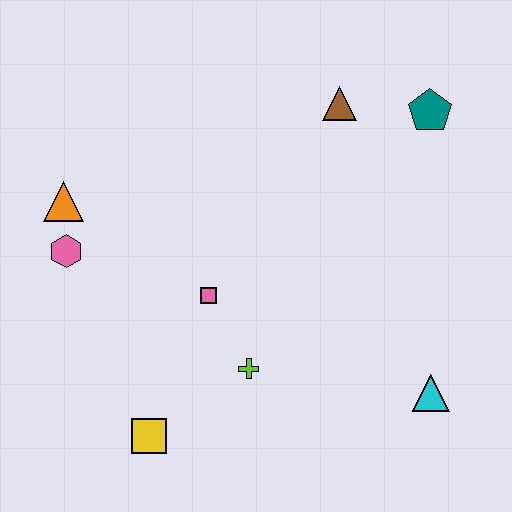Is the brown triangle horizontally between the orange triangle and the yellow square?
No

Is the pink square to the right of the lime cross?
No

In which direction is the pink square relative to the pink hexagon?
The pink square is to the right of the pink hexagon.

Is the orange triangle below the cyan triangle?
No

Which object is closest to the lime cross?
The pink square is closest to the lime cross.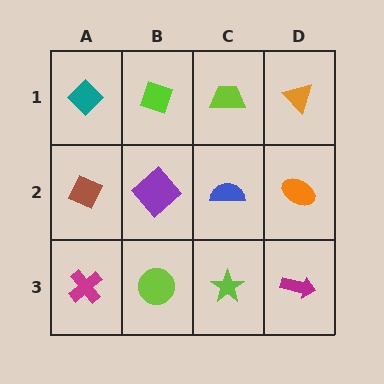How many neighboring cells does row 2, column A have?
3.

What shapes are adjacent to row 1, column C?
A blue semicircle (row 2, column C), a lime diamond (row 1, column B), an orange triangle (row 1, column D).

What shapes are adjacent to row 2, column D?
An orange triangle (row 1, column D), a magenta arrow (row 3, column D), a blue semicircle (row 2, column C).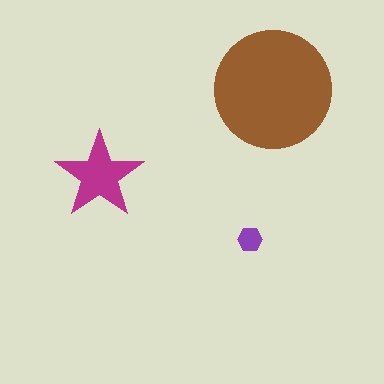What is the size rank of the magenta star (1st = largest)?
2nd.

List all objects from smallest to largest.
The purple hexagon, the magenta star, the brown circle.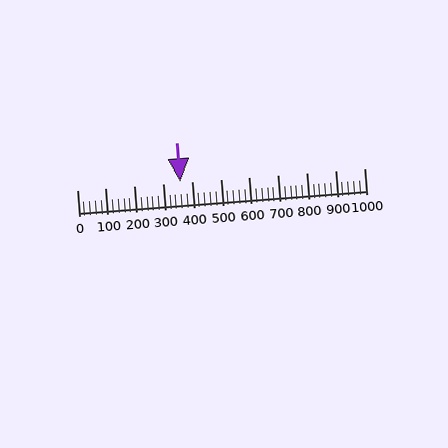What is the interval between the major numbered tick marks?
The major tick marks are spaced 100 units apart.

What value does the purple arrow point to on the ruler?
The purple arrow points to approximately 360.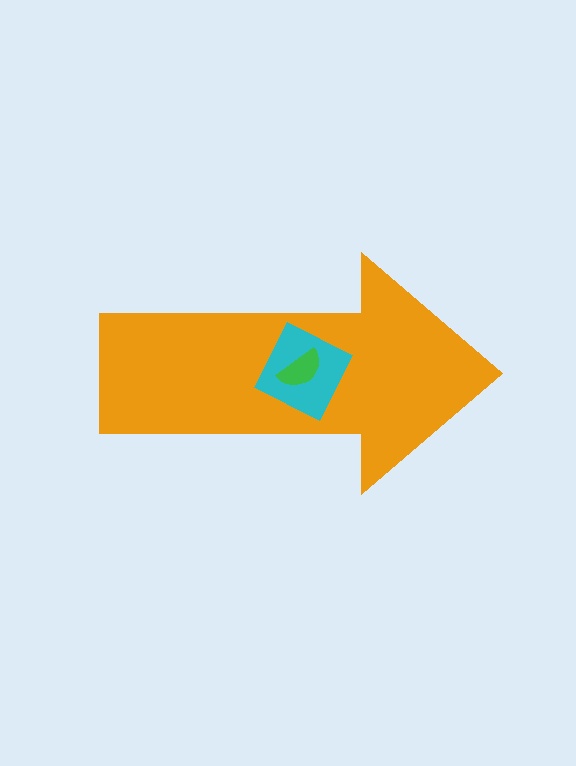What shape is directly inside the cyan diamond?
The green semicircle.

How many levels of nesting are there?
3.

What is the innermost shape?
The green semicircle.